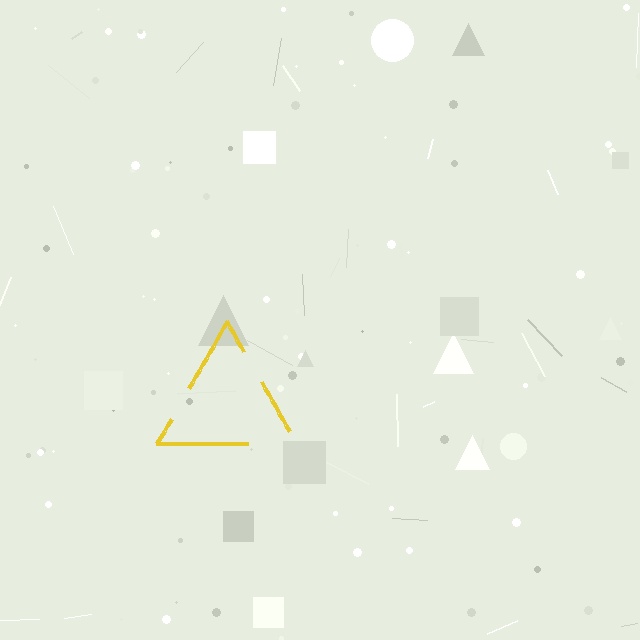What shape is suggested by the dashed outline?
The dashed outline suggests a triangle.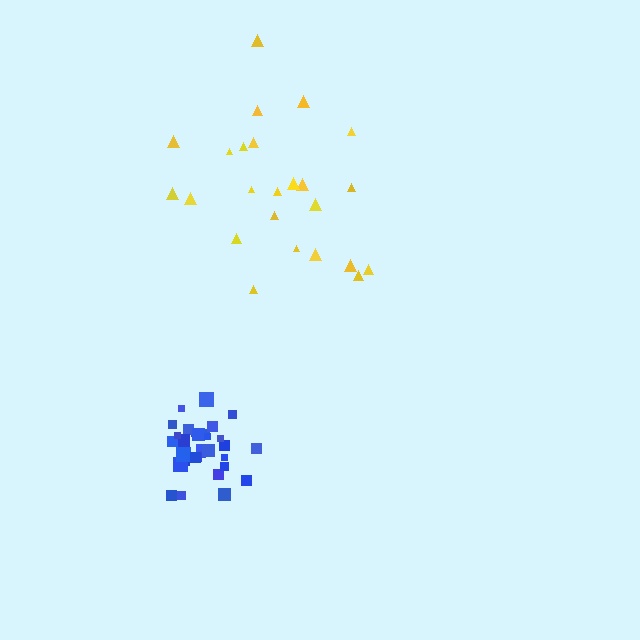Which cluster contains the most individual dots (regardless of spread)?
Blue (33).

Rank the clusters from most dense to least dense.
blue, yellow.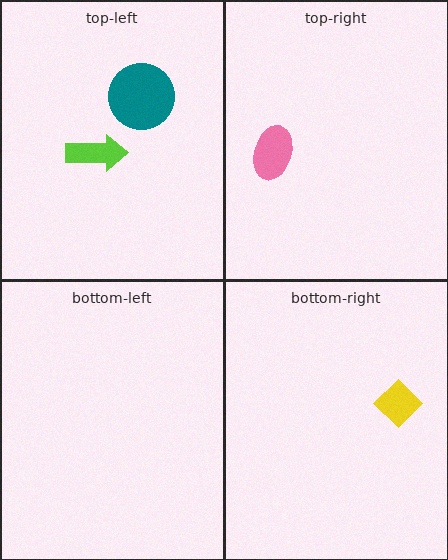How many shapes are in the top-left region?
2.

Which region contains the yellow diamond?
The bottom-right region.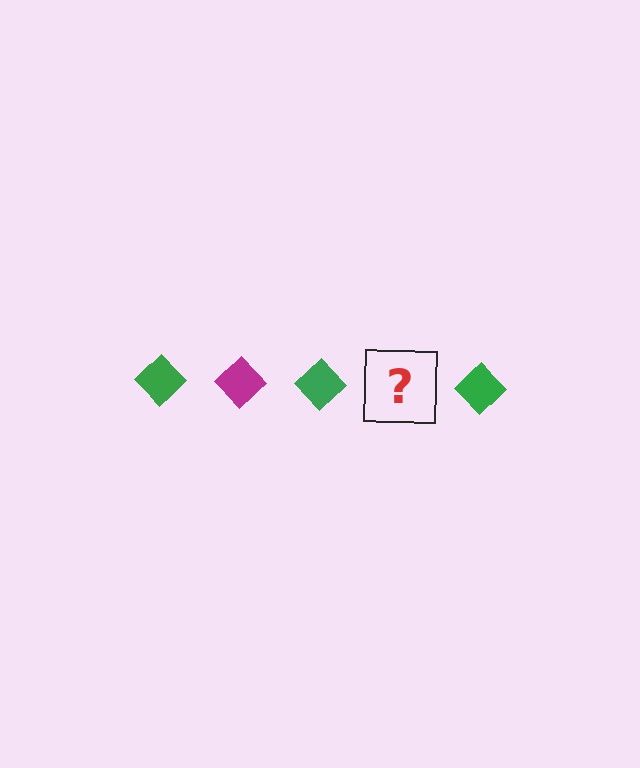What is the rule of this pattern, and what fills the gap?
The rule is that the pattern cycles through green, magenta diamonds. The gap should be filled with a magenta diamond.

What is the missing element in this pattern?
The missing element is a magenta diamond.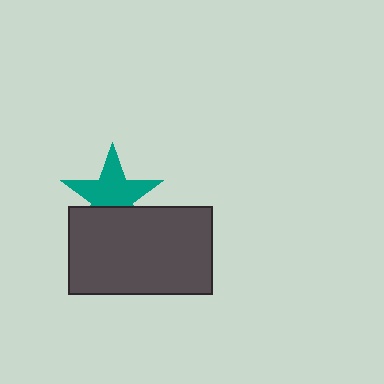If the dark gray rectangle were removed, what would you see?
You would see the complete teal star.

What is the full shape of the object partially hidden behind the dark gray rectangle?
The partially hidden object is a teal star.